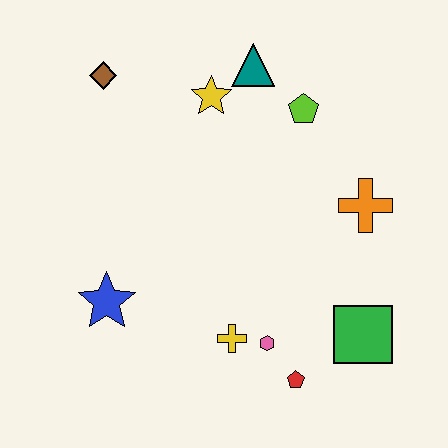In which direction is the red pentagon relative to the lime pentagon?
The red pentagon is below the lime pentagon.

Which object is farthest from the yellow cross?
The brown diamond is farthest from the yellow cross.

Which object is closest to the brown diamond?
The yellow star is closest to the brown diamond.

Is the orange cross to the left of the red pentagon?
No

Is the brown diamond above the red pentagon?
Yes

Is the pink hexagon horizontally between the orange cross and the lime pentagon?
No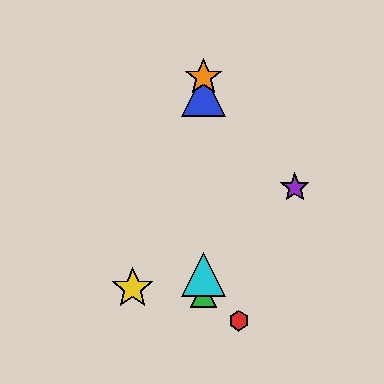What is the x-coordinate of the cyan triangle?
The cyan triangle is at x≈203.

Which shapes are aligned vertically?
The blue triangle, the green triangle, the orange star, the cyan triangle are aligned vertically.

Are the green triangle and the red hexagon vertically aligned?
No, the green triangle is at x≈203 and the red hexagon is at x≈239.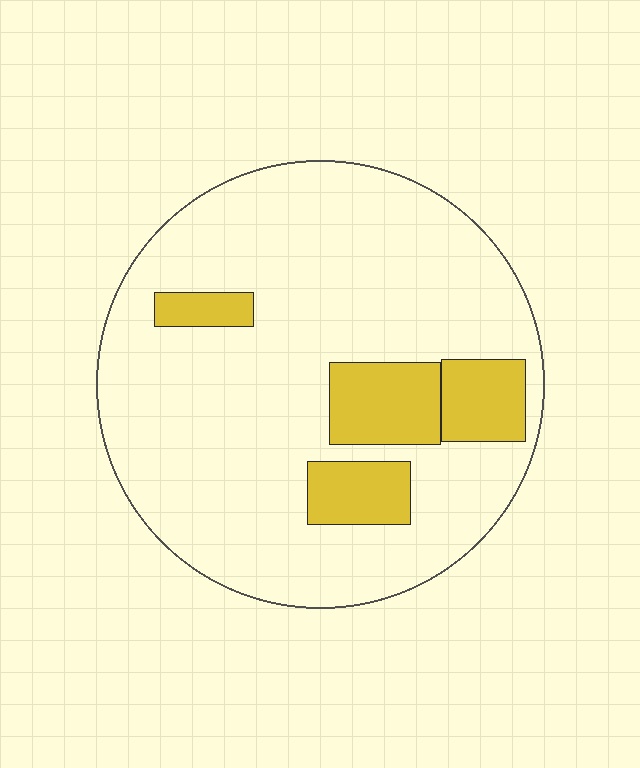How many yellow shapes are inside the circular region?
4.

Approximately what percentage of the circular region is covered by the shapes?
Approximately 15%.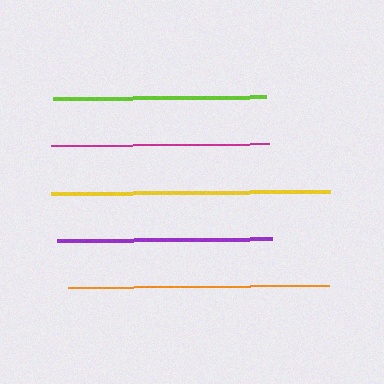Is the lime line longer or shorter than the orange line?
The orange line is longer than the lime line.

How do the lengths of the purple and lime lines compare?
The purple and lime lines are approximately the same length.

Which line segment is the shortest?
The lime line is the shortest at approximately 212 pixels.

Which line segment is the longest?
The yellow line is the longest at approximately 279 pixels.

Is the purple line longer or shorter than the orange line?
The orange line is longer than the purple line.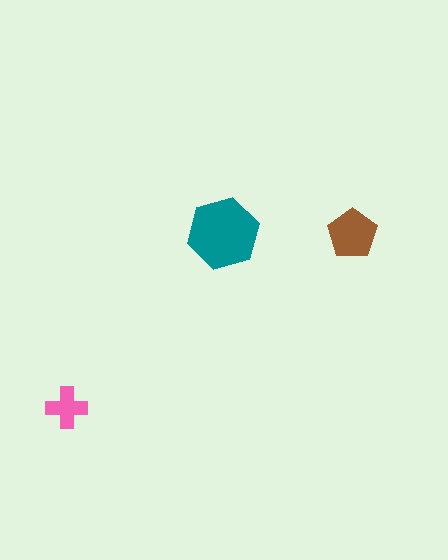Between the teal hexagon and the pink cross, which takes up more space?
The teal hexagon.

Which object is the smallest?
The pink cross.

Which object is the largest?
The teal hexagon.